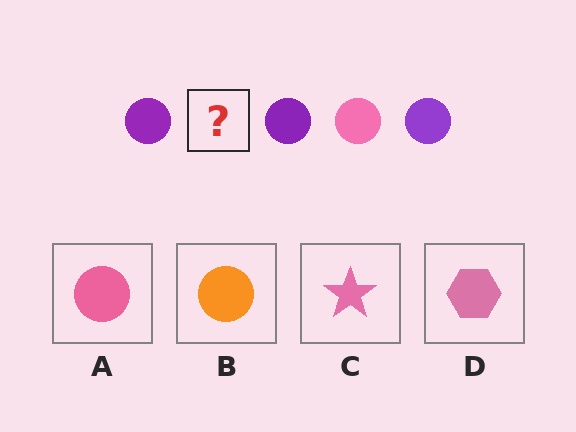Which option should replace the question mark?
Option A.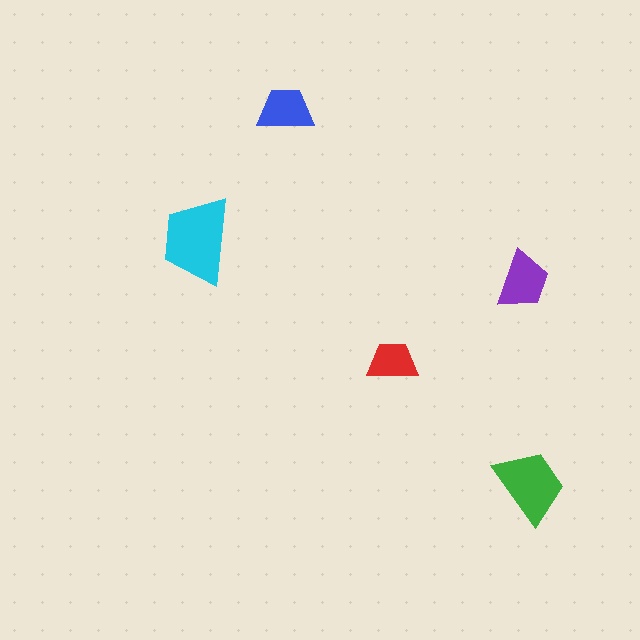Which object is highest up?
The blue trapezoid is topmost.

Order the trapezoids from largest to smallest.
the cyan one, the green one, the purple one, the blue one, the red one.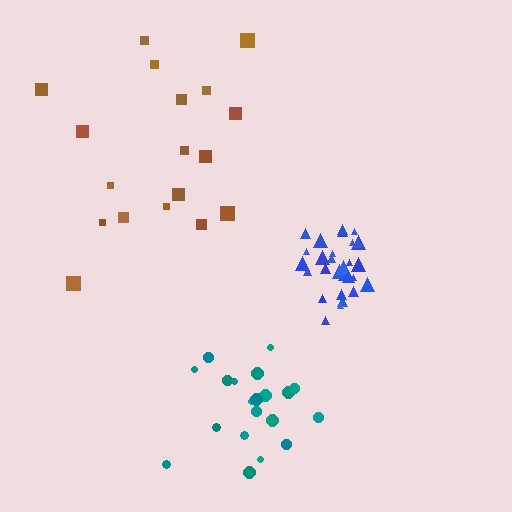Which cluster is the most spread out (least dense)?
Brown.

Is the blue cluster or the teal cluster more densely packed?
Blue.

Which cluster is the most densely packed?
Blue.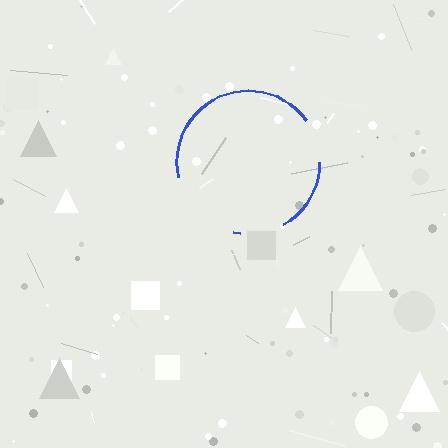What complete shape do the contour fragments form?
The contour fragments form a circle.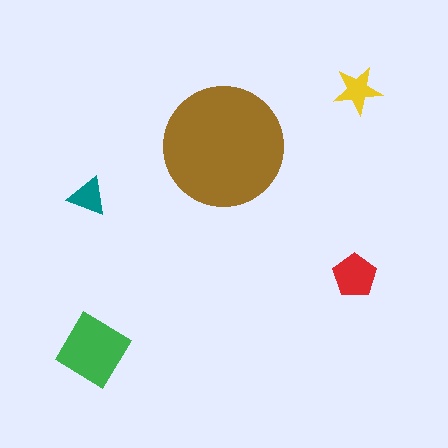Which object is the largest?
The brown circle.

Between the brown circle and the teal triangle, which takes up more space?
The brown circle.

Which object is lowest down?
The green diamond is bottommost.